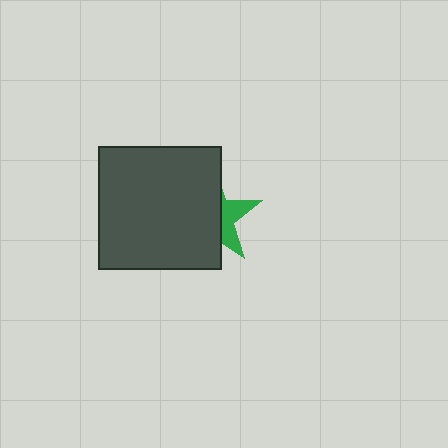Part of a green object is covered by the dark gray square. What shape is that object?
It is a star.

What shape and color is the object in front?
The object in front is a dark gray square.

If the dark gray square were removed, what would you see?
You would see the complete green star.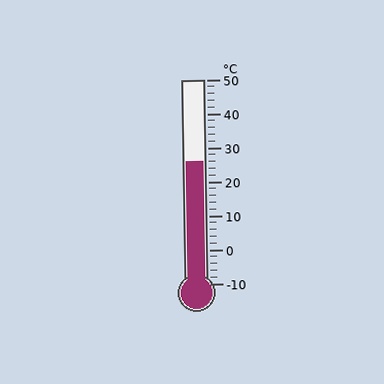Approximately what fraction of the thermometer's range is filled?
The thermometer is filled to approximately 60% of its range.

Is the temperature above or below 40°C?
The temperature is below 40°C.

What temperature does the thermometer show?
The thermometer shows approximately 26°C.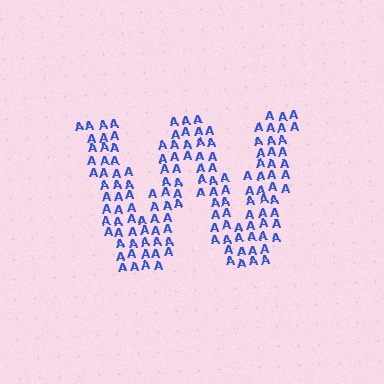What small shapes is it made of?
It is made of small letter A's.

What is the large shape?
The large shape is the letter W.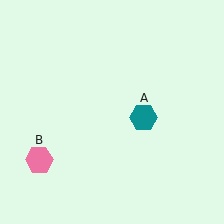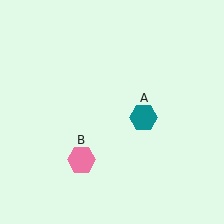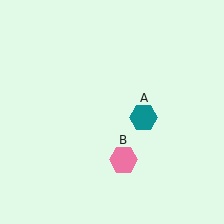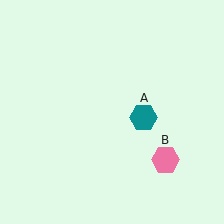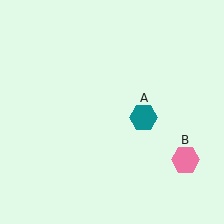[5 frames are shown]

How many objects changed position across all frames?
1 object changed position: pink hexagon (object B).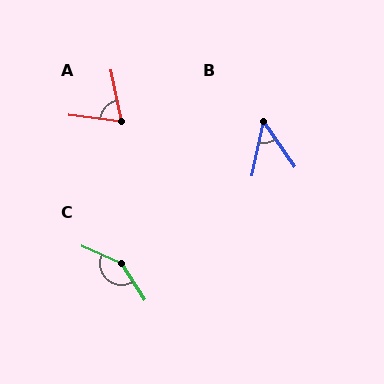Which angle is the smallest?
B, at approximately 47 degrees.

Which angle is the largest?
C, at approximately 147 degrees.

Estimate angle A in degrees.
Approximately 71 degrees.